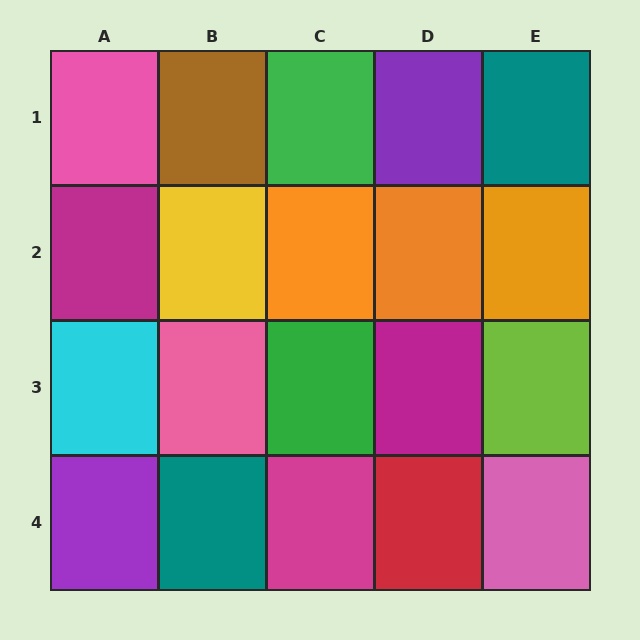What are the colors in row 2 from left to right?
Magenta, yellow, orange, orange, orange.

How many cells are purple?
2 cells are purple.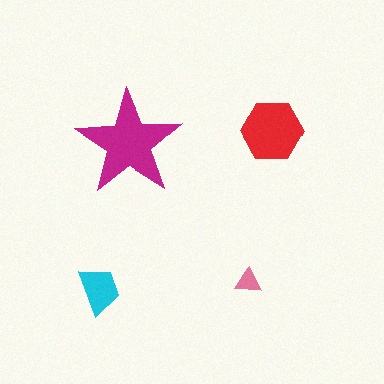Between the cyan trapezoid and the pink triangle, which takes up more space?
The cyan trapezoid.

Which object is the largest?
The magenta star.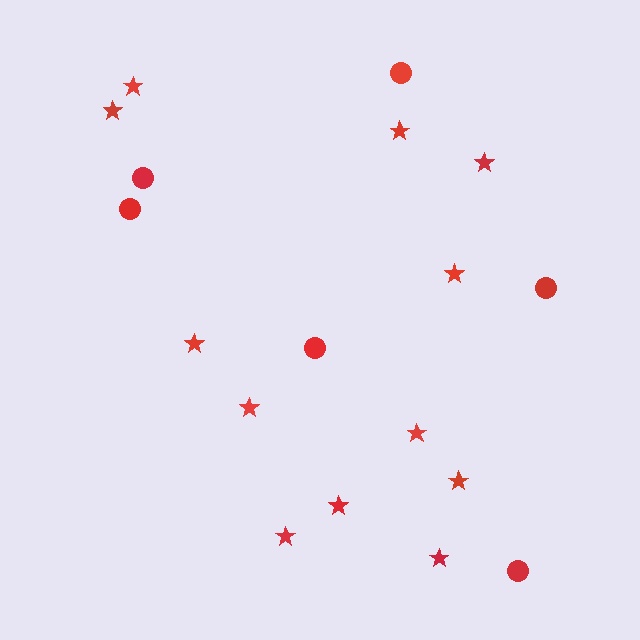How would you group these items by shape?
There are 2 groups: one group of stars (12) and one group of circles (6).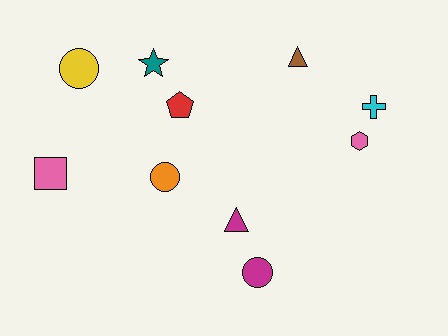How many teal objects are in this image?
There is 1 teal object.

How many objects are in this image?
There are 10 objects.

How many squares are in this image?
There is 1 square.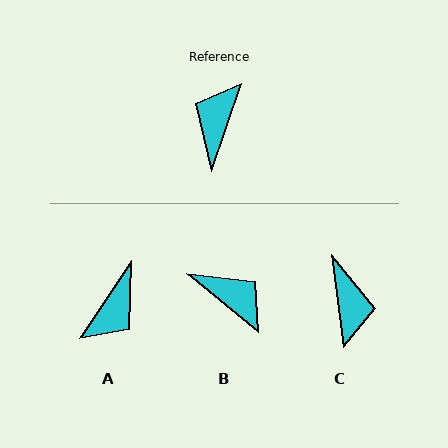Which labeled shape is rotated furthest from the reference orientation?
A, about 166 degrees away.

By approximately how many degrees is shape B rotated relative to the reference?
Approximately 110 degrees clockwise.